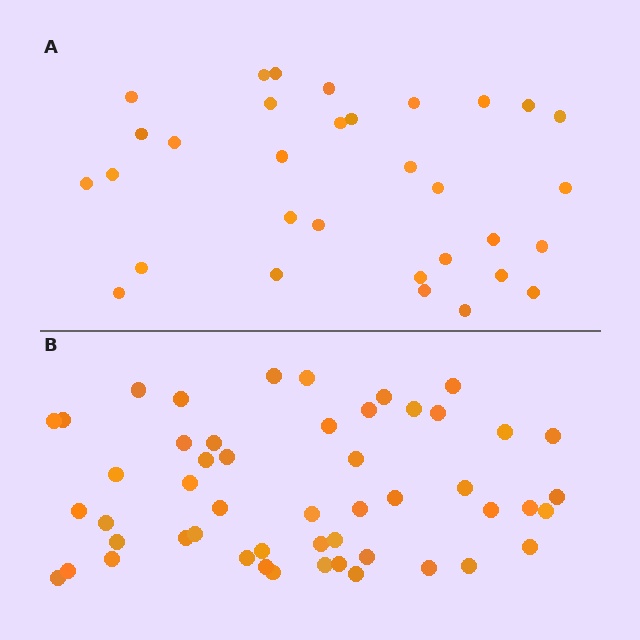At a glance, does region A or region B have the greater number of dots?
Region B (the bottom region) has more dots.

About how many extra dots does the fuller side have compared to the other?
Region B has approximately 20 more dots than region A.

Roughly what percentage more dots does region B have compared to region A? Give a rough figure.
About 60% more.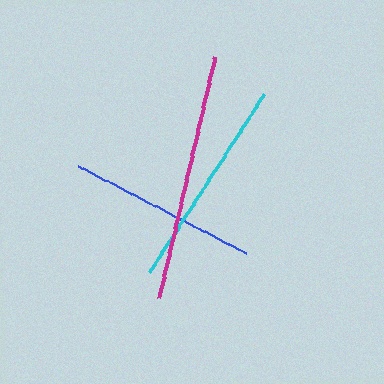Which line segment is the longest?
The magenta line is the longest at approximately 249 pixels.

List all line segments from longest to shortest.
From longest to shortest: magenta, cyan, blue.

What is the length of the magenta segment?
The magenta segment is approximately 249 pixels long.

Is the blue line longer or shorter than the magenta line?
The magenta line is longer than the blue line.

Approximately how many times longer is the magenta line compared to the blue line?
The magenta line is approximately 1.3 times the length of the blue line.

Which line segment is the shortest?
The blue line is the shortest at approximately 189 pixels.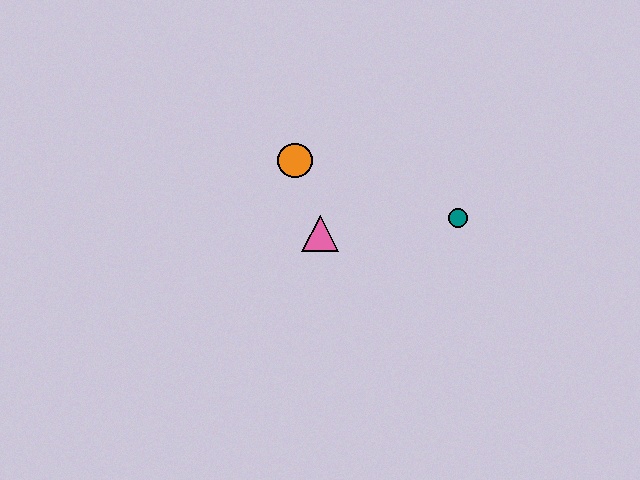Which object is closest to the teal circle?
The pink triangle is closest to the teal circle.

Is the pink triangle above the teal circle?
No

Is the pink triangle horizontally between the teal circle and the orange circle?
Yes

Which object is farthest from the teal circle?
The orange circle is farthest from the teal circle.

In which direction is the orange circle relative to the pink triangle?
The orange circle is above the pink triangle.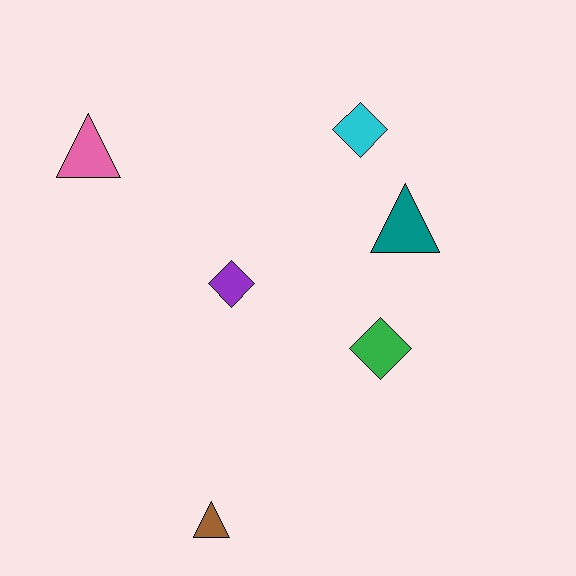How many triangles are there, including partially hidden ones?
There are 3 triangles.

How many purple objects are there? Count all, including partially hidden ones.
There is 1 purple object.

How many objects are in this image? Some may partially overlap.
There are 6 objects.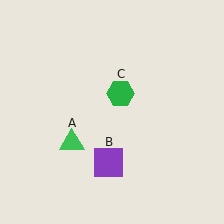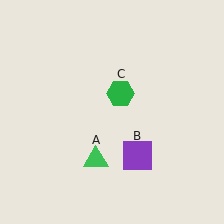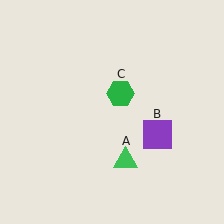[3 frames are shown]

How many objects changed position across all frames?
2 objects changed position: green triangle (object A), purple square (object B).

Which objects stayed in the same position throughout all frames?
Green hexagon (object C) remained stationary.